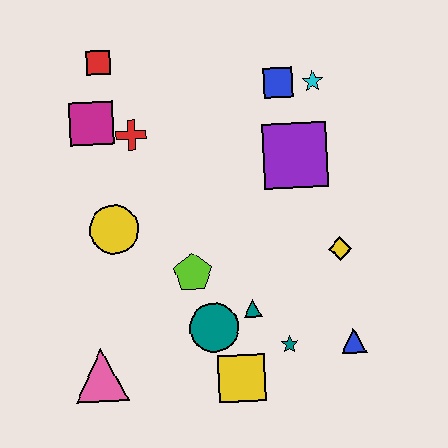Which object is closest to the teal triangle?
The teal circle is closest to the teal triangle.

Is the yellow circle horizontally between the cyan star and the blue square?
No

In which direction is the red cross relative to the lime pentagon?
The red cross is above the lime pentagon.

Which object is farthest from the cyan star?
The pink triangle is farthest from the cyan star.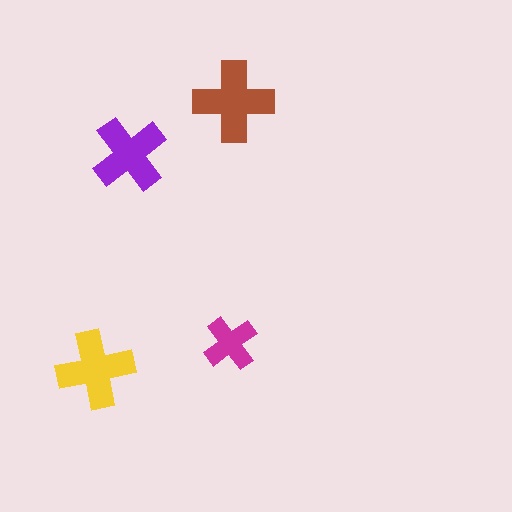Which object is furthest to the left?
The yellow cross is leftmost.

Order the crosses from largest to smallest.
the brown one, the yellow one, the purple one, the magenta one.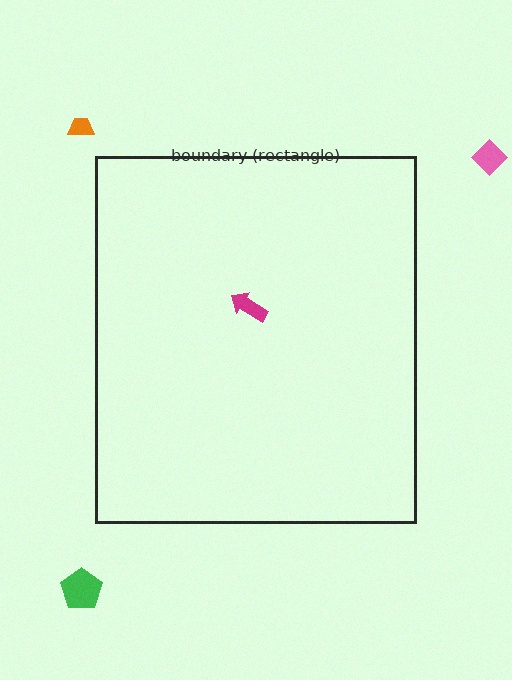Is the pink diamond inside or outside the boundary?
Outside.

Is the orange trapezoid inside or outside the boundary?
Outside.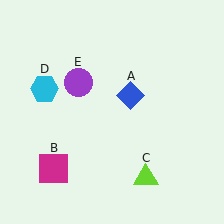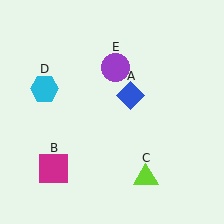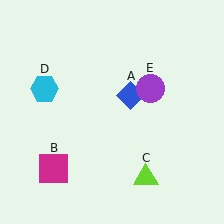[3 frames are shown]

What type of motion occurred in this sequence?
The purple circle (object E) rotated clockwise around the center of the scene.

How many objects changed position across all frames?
1 object changed position: purple circle (object E).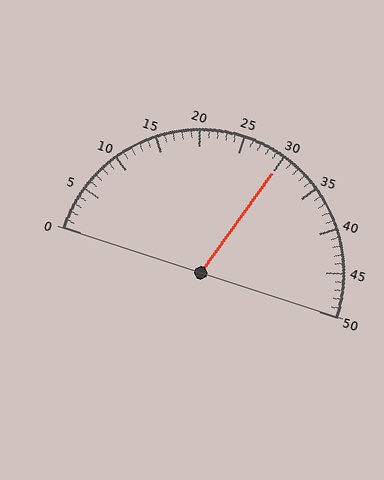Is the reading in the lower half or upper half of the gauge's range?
The reading is in the upper half of the range (0 to 50).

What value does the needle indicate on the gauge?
The needle indicates approximately 30.